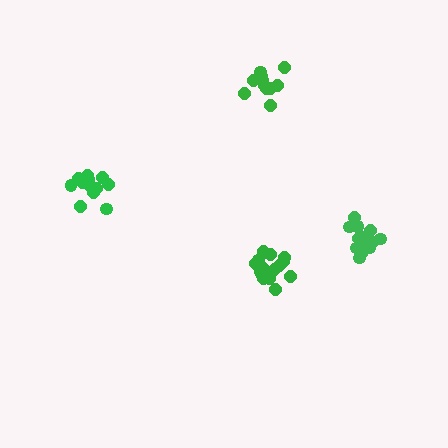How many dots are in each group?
Group 1: 12 dots, Group 2: 14 dots, Group 3: 12 dots, Group 4: 18 dots (56 total).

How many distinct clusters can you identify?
There are 4 distinct clusters.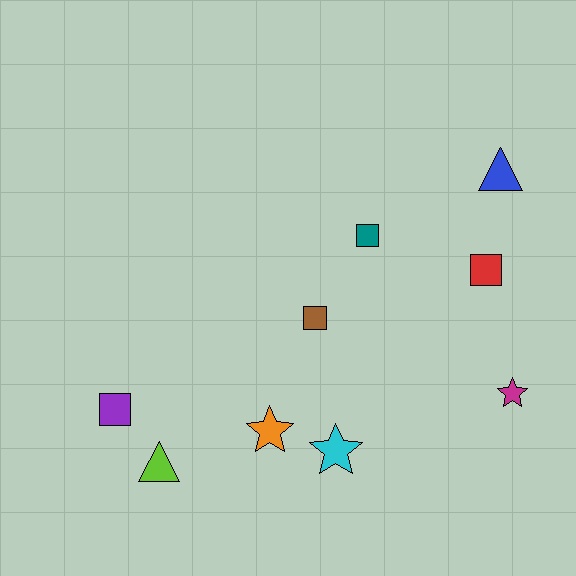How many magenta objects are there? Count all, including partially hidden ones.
There is 1 magenta object.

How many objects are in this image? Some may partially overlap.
There are 9 objects.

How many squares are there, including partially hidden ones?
There are 4 squares.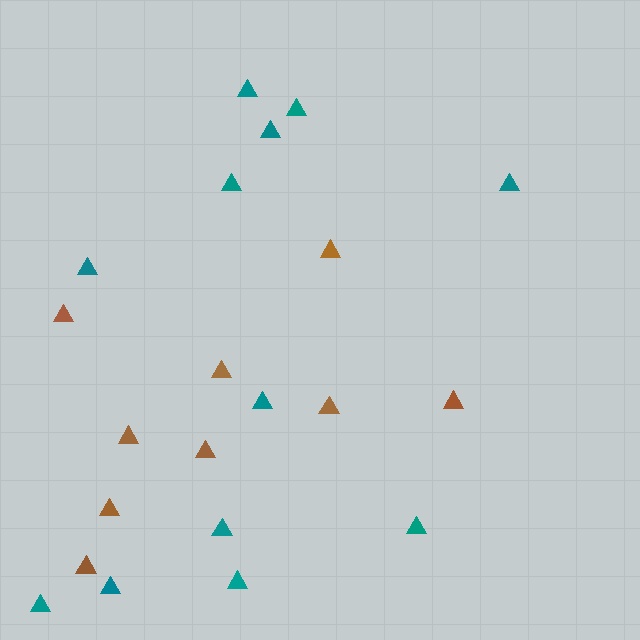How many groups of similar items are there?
There are 2 groups: one group of teal triangles (12) and one group of brown triangles (9).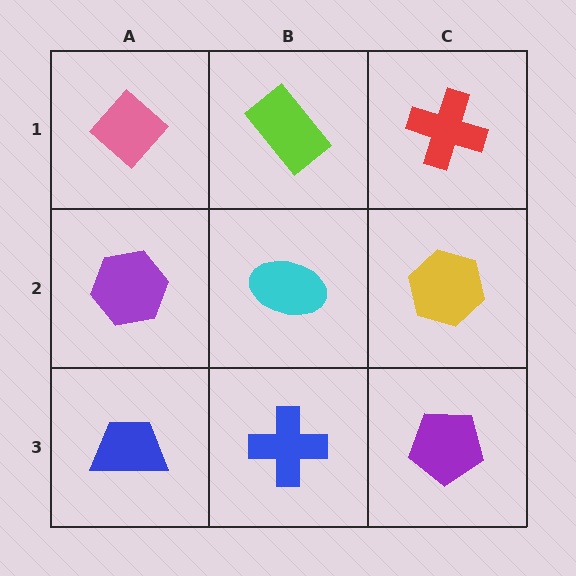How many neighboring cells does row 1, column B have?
3.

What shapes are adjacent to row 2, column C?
A red cross (row 1, column C), a purple pentagon (row 3, column C), a cyan ellipse (row 2, column B).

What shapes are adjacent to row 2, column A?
A pink diamond (row 1, column A), a blue trapezoid (row 3, column A), a cyan ellipse (row 2, column B).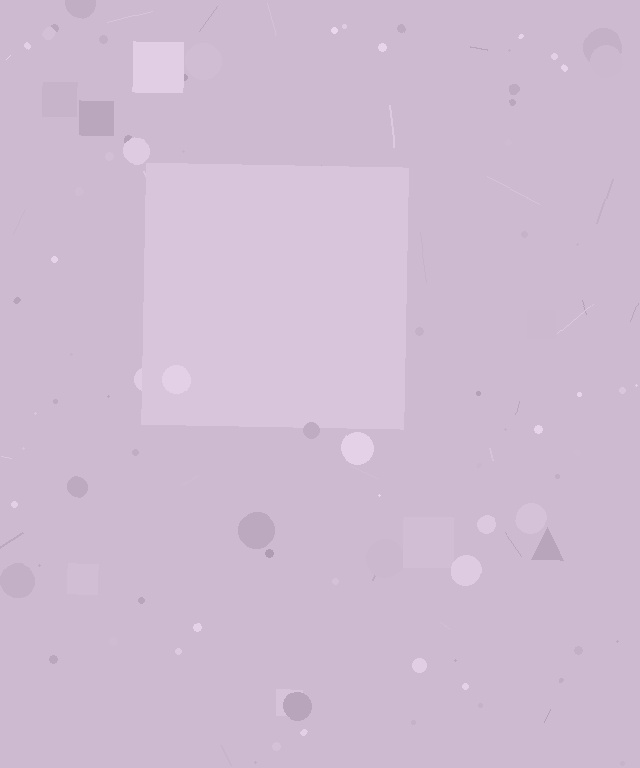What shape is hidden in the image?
A square is hidden in the image.